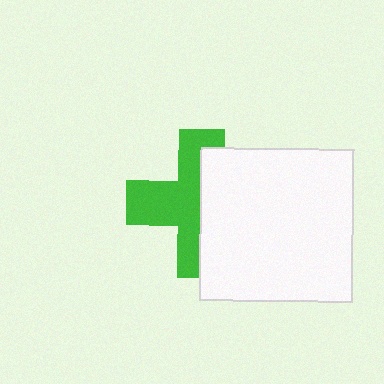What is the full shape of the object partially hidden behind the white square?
The partially hidden object is a green cross.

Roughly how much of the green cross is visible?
About half of it is visible (roughly 52%).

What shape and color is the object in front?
The object in front is a white square.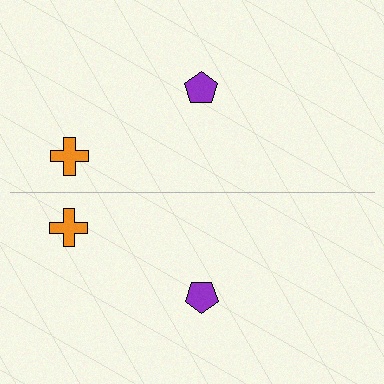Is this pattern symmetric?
Yes, this pattern has bilateral (reflection) symmetry.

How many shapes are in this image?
There are 4 shapes in this image.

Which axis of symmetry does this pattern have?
The pattern has a horizontal axis of symmetry running through the center of the image.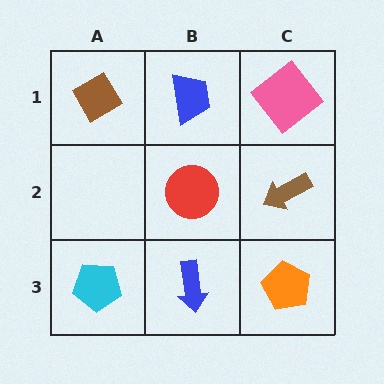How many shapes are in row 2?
2 shapes.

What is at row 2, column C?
A brown arrow.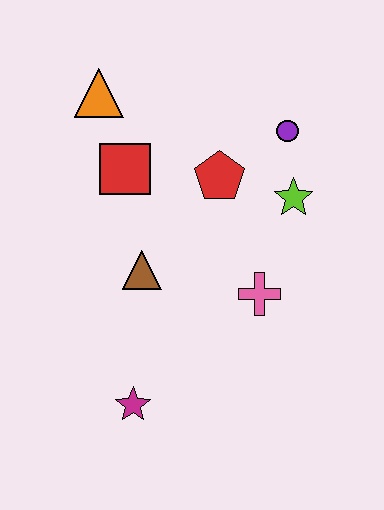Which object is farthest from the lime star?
The magenta star is farthest from the lime star.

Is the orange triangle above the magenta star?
Yes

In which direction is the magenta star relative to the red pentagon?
The magenta star is below the red pentagon.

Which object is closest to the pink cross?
The lime star is closest to the pink cross.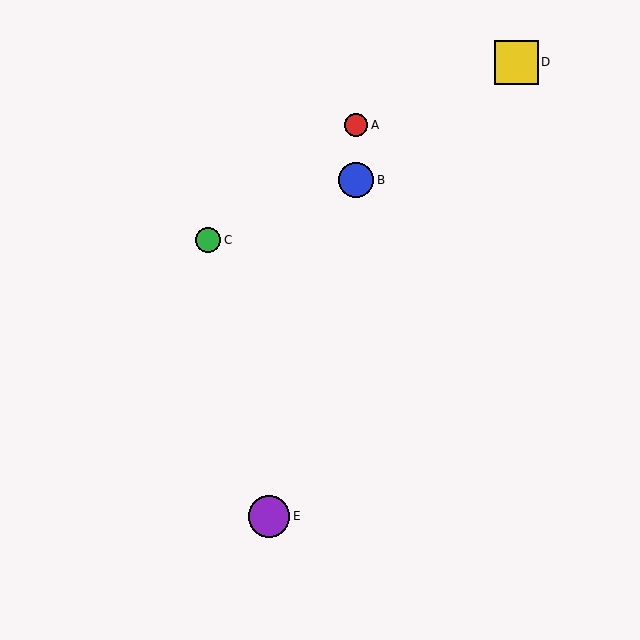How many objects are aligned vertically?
2 objects (A, B) are aligned vertically.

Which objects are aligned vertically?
Objects A, B are aligned vertically.